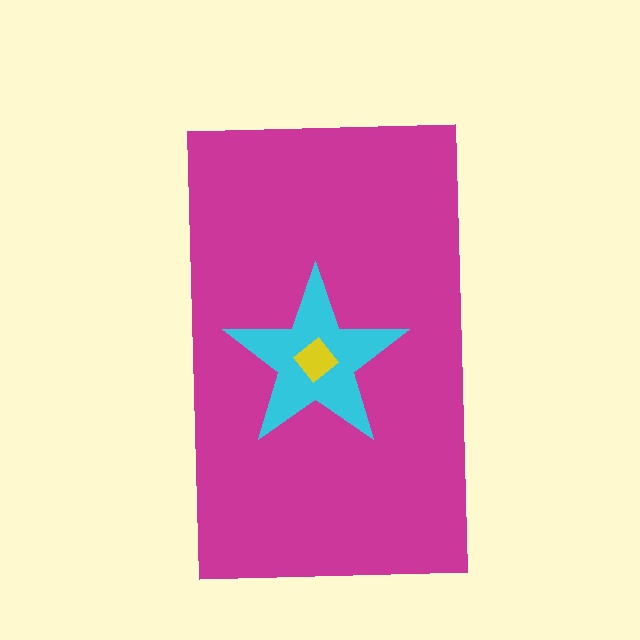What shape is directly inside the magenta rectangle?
The cyan star.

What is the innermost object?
The yellow diamond.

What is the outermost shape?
The magenta rectangle.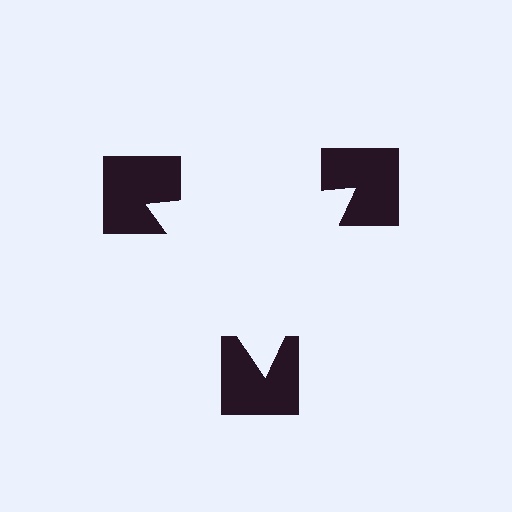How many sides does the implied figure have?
3 sides.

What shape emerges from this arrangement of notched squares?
An illusory triangle — its edges are inferred from the aligned wedge cuts in the notched squares, not physically drawn.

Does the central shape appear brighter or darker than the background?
It typically appears slightly brighter than the background, even though no actual brightness change is drawn.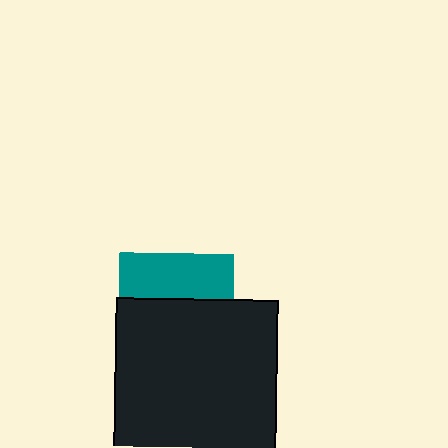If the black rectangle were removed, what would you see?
You would see the complete teal square.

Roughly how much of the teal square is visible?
A small part of it is visible (roughly 40%).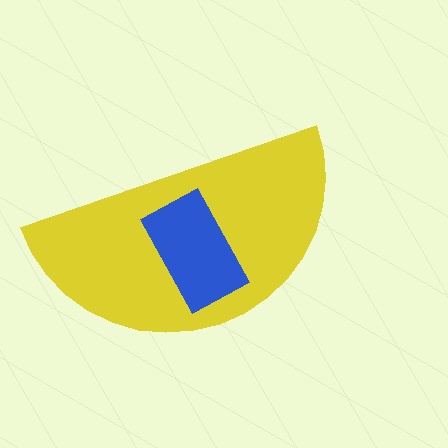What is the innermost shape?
The blue rectangle.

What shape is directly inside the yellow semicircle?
The blue rectangle.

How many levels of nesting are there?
2.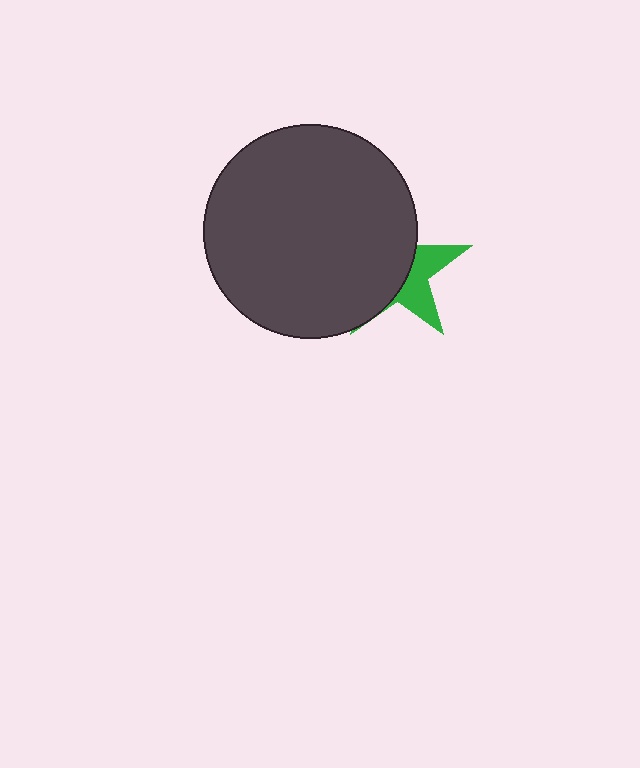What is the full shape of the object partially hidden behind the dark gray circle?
The partially hidden object is a green star.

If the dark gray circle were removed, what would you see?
You would see the complete green star.